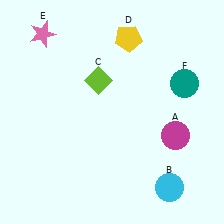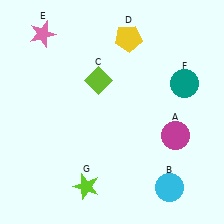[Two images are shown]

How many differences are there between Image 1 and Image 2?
There is 1 difference between the two images.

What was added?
A lime star (G) was added in Image 2.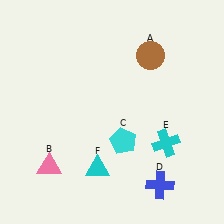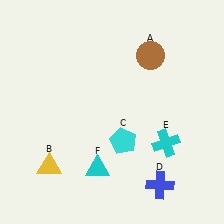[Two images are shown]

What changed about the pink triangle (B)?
In Image 1, B is pink. In Image 2, it changed to yellow.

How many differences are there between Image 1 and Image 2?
There is 1 difference between the two images.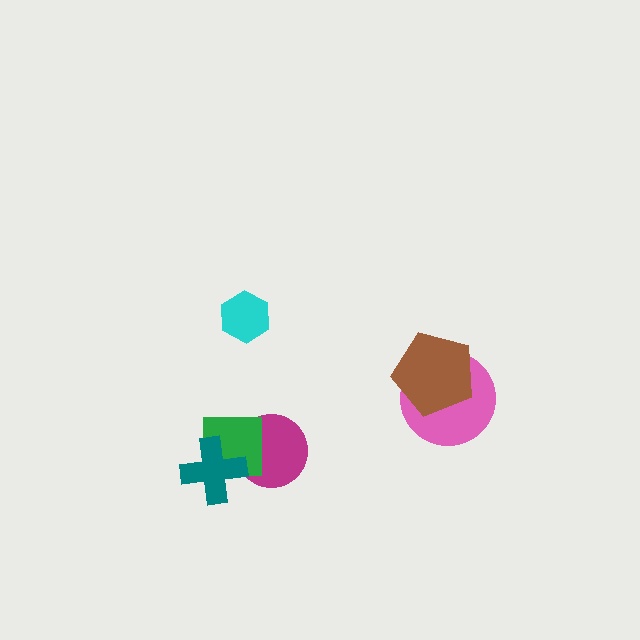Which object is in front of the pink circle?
The brown pentagon is in front of the pink circle.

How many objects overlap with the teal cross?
2 objects overlap with the teal cross.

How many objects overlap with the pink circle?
1 object overlaps with the pink circle.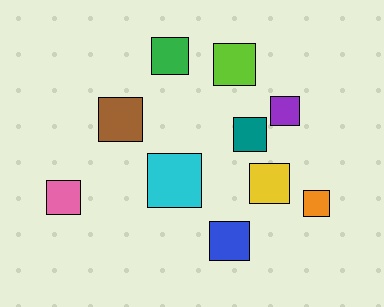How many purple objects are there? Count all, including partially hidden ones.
There is 1 purple object.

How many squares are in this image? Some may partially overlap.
There are 10 squares.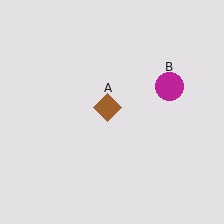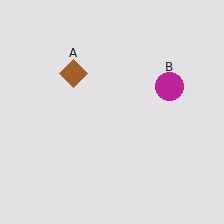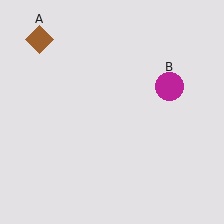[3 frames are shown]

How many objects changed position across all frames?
1 object changed position: brown diamond (object A).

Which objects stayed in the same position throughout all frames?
Magenta circle (object B) remained stationary.